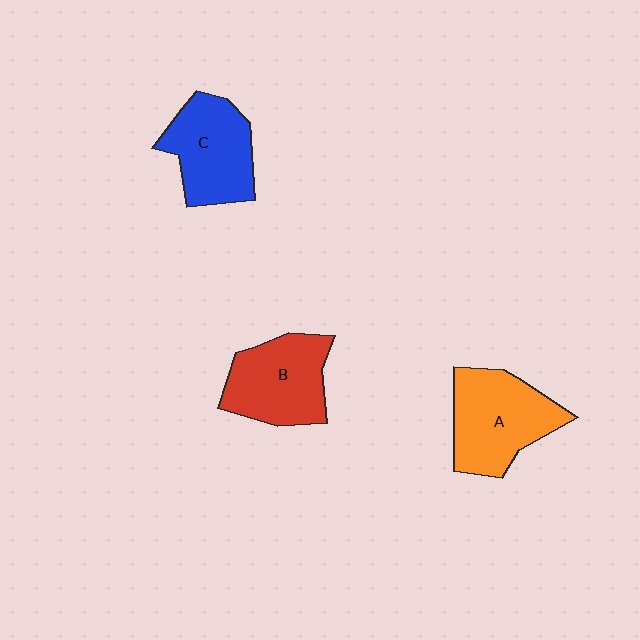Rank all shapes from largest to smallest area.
From largest to smallest: A (orange), B (red), C (blue).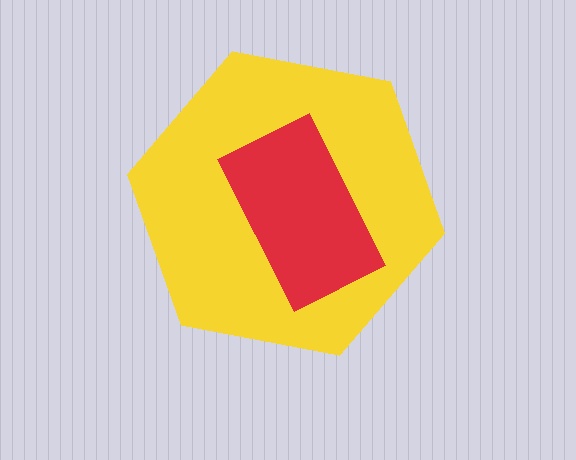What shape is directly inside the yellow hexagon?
The red rectangle.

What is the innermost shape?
The red rectangle.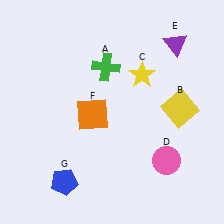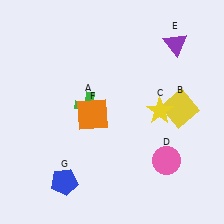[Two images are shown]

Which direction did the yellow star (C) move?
The yellow star (C) moved down.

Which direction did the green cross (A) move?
The green cross (A) moved down.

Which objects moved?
The objects that moved are: the green cross (A), the yellow star (C).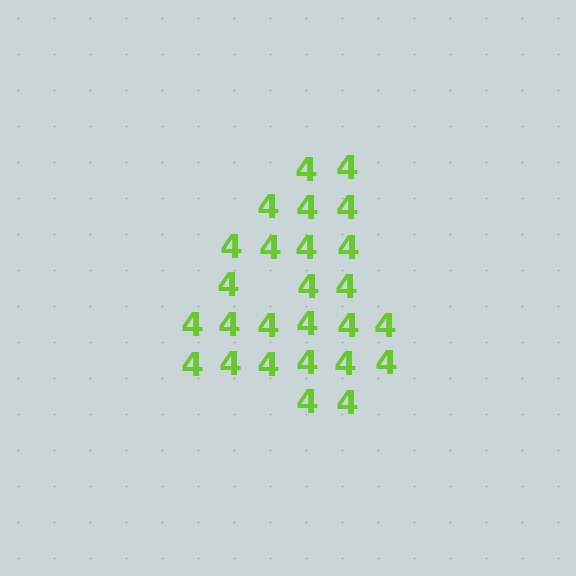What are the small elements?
The small elements are digit 4's.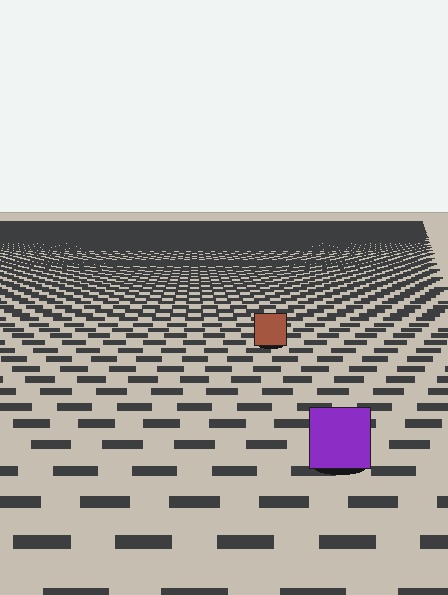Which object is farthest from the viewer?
The brown square is farthest from the viewer. It appears smaller and the ground texture around it is denser.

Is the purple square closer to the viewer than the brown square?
Yes. The purple square is closer — you can tell from the texture gradient: the ground texture is coarser near it.